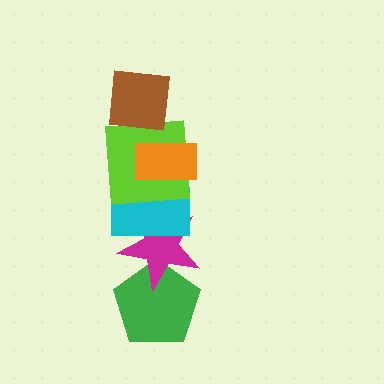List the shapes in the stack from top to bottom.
From top to bottom: the brown square, the orange rectangle, the lime square, the cyan rectangle, the magenta star, the green pentagon.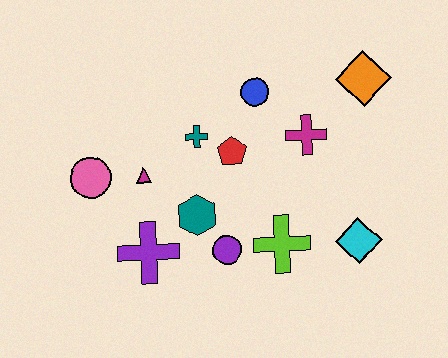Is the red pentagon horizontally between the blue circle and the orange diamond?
No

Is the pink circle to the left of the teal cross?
Yes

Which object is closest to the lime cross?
The purple circle is closest to the lime cross.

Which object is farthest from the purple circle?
The orange diamond is farthest from the purple circle.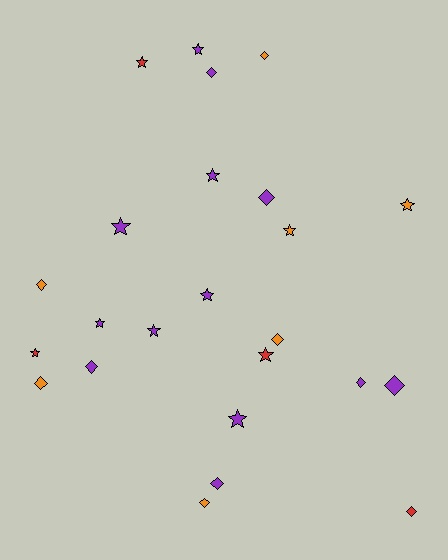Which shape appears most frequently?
Star, with 12 objects.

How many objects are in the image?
There are 24 objects.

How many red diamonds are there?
There is 1 red diamond.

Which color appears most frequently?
Purple, with 13 objects.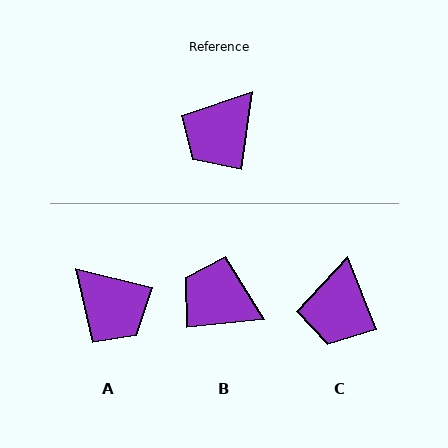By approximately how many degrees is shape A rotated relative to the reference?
Approximately 84 degrees counter-clockwise.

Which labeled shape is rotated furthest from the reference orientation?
A, about 84 degrees away.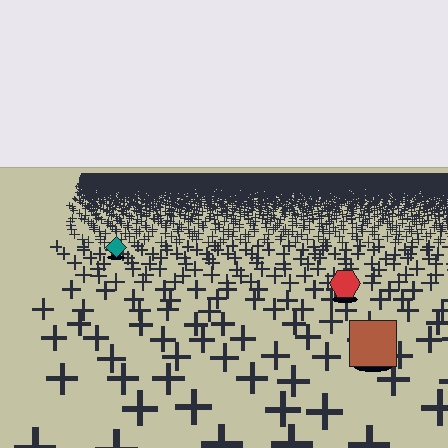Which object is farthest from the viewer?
The teal diamond is farthest from the viewer. It appears smaller and the ground texture around it is denser.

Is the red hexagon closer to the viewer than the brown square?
No. The brown square is closer — you can tell from the texture gradient: the ground texture is coarser near it.